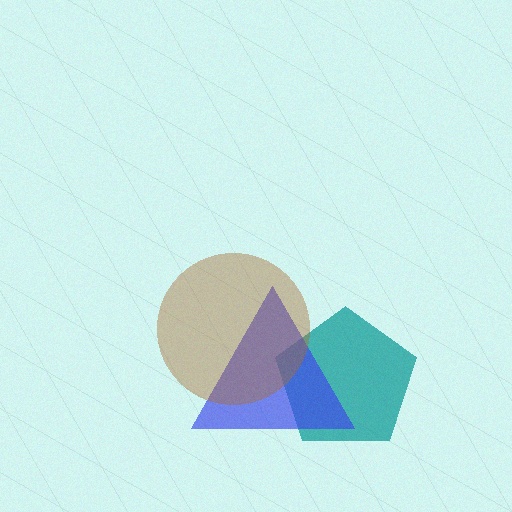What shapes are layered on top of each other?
The layered shapes are: a teal pentagon, a blue triangle, a brown circle.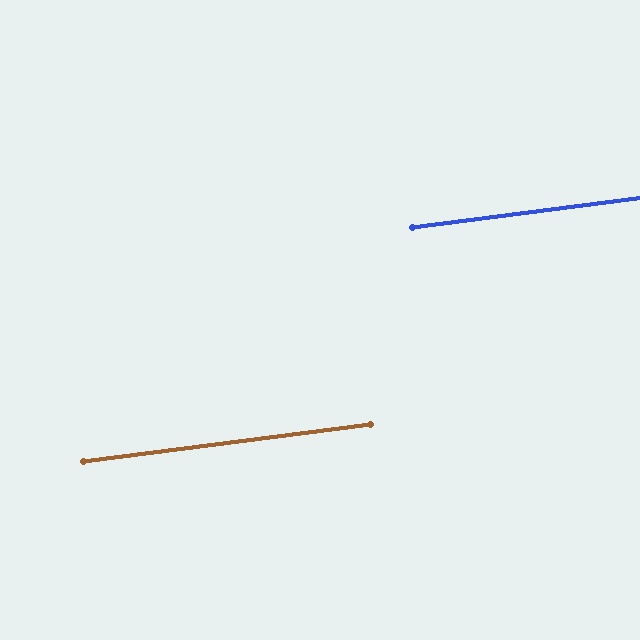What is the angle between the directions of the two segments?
Approximately 0 degrees.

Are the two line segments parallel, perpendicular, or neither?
Parallel — their directions differ by only 0.1°.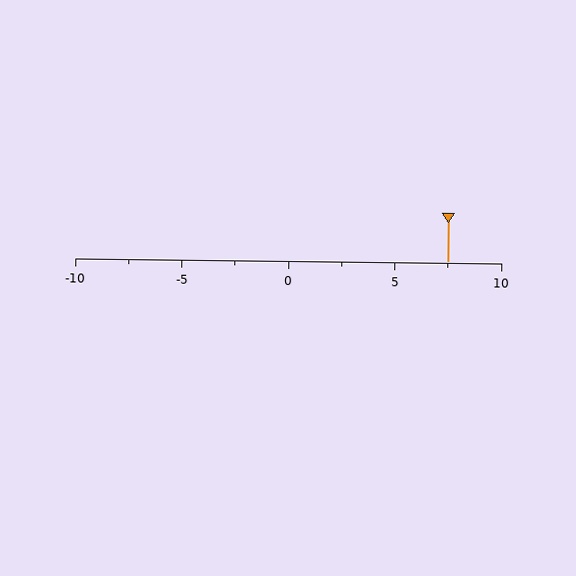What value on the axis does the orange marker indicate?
The marker indicates approximately 7.5.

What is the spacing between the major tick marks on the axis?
The major ticks are spaced 5 apart.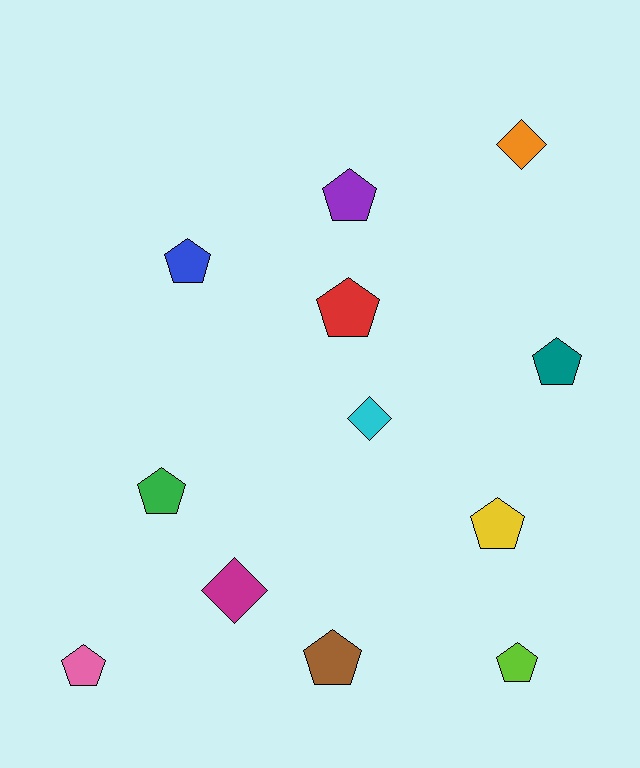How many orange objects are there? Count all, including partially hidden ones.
There is 1 orange object.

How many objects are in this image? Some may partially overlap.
There are 12 objects.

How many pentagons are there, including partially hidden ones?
There are 9 pentagons.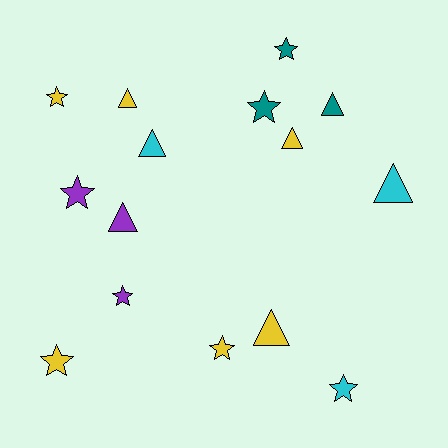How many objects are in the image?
There are 15 objects.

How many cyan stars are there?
There is 1 cyan star.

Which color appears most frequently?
Yellow, with 6 objects.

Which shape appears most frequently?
Star, with 8 objects.